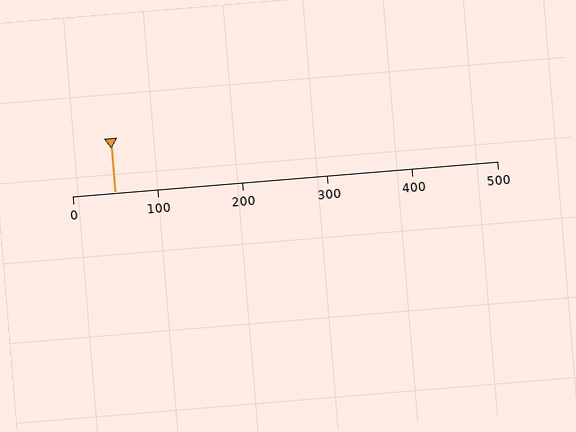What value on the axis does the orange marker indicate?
The marker indicates approximately 50.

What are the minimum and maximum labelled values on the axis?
The axis runs from 0 to 500.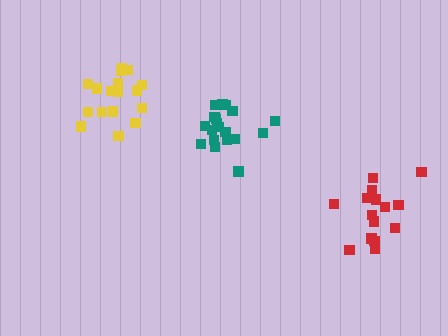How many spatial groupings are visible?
There are 3 spatial groupings.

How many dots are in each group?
Group 1: 15 dots, Group 2: 17 dots, Group 3: 19 dots (51 total).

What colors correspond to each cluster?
The clusters are colored: red, yellow, teal.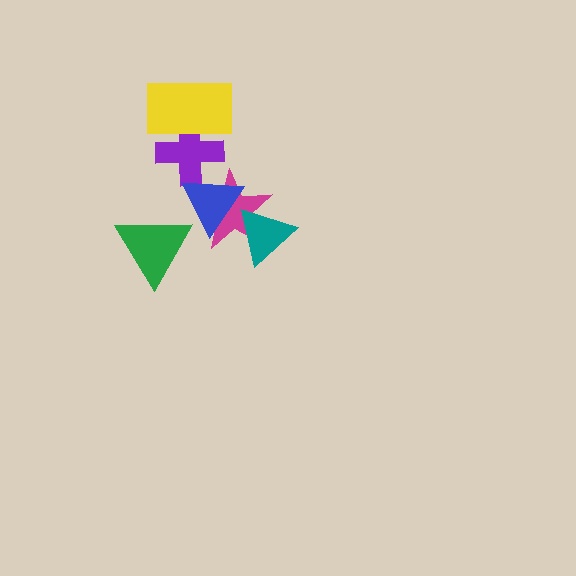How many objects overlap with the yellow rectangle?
1 object overlaps with the yellow rectangle.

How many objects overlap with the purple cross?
2 objects overlap with the purple cross.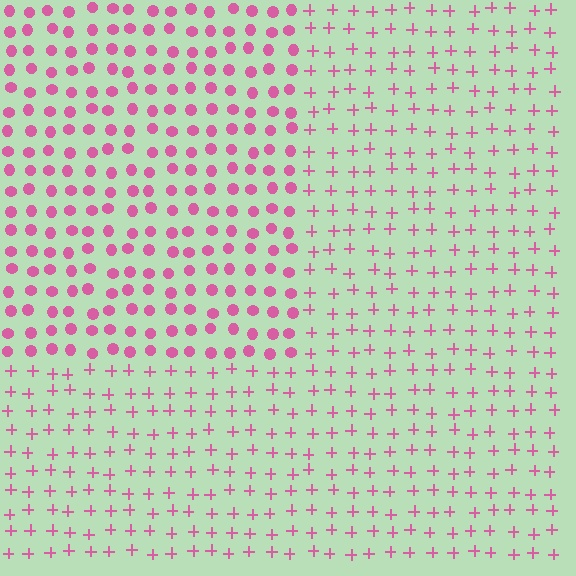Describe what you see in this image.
The image is filled with small pink elements arranged in a uniform grid. A rectangle-shaped region contains circles, while the surrounding area contains plus signs. The boundary is defined purely by the change in element shape.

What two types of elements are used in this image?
The image uses circles inside the rectangle region and plus signs outside it.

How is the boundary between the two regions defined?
The boundary is defined by a change in element shape: circles inside vs. plus signs outside. All elements share the same color and spacing.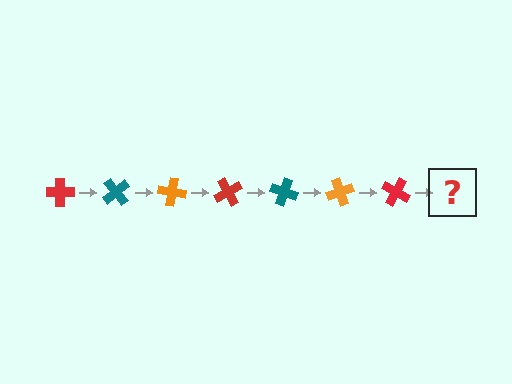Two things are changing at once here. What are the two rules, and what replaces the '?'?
The two rules are that it rotates 50 degrees each step and the color cycles through red, teal, and orange. The '?' should be a teal cross, rotated 350 degrees from the start.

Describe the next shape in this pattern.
It should be a teal cross, rotated 350 degrees from the start.